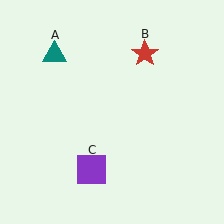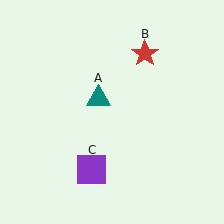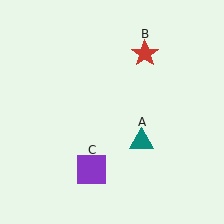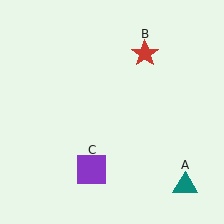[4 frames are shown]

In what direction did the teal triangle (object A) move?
The teal triangle (object A) moved down and to the right.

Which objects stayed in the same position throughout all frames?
Red star (object B) and purple square (object C) remained stationary.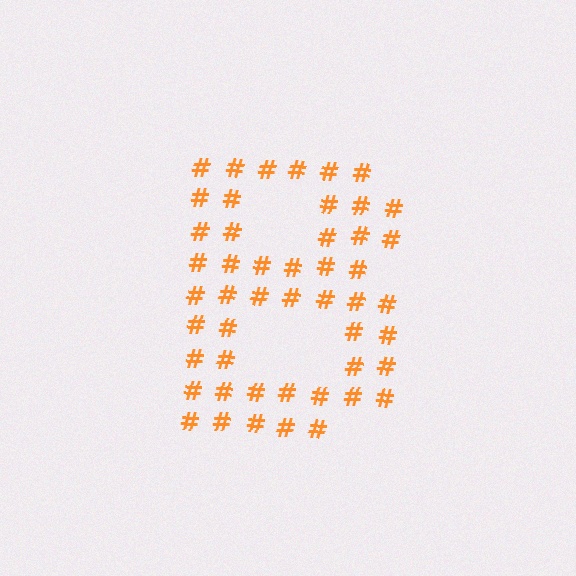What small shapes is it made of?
It is made of small hash symbols.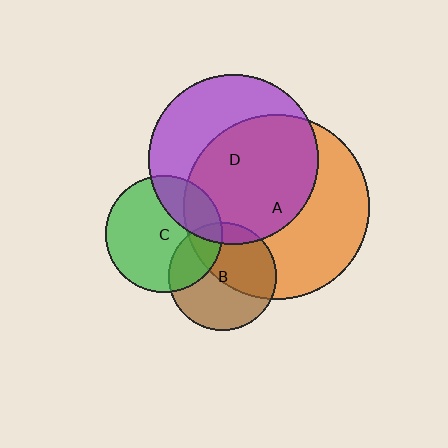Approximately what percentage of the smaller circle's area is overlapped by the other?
Approximately 10%.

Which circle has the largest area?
Circle A (orange).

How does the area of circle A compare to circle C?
Approximately 2.5 times.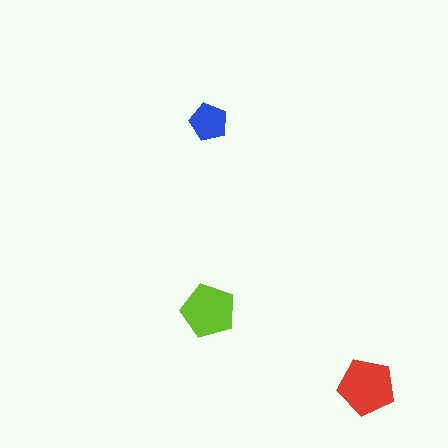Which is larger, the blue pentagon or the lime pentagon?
The lime one.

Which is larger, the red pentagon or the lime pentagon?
The red one.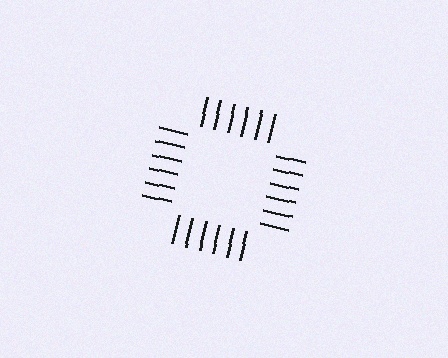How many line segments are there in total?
24 — 6 along each of the 4 edges.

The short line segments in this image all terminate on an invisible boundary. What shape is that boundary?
An illusory square — the line segments terminate on its edges but no continuous stroke is drawn.